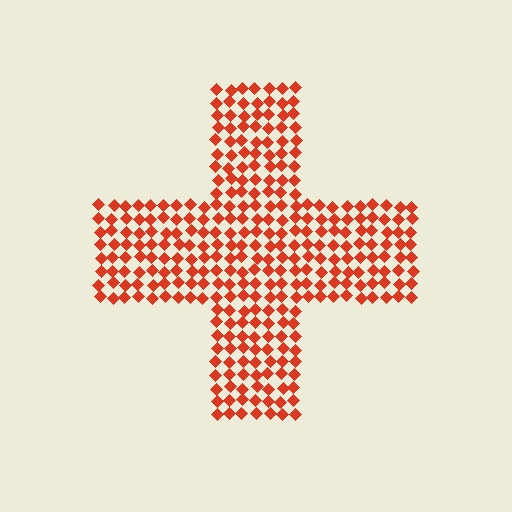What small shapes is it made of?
It is made of small diamonds.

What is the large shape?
The large shape is a cross.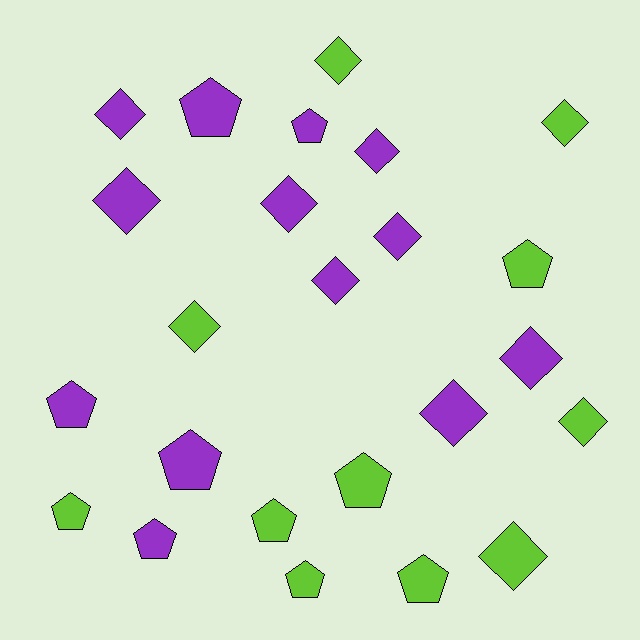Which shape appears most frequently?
Diamond, with 13 objects.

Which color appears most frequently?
Purple, with 13 objects.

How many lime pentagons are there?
There are 6 lime pentagons.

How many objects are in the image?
There are 24 objects.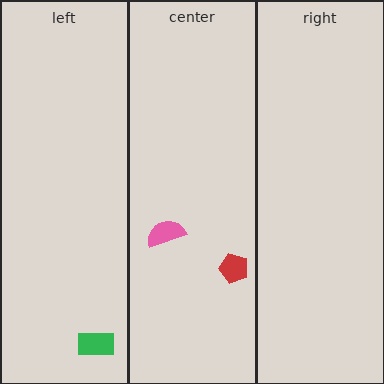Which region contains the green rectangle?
The left region.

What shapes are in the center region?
The pink semicircle, the red pentagon.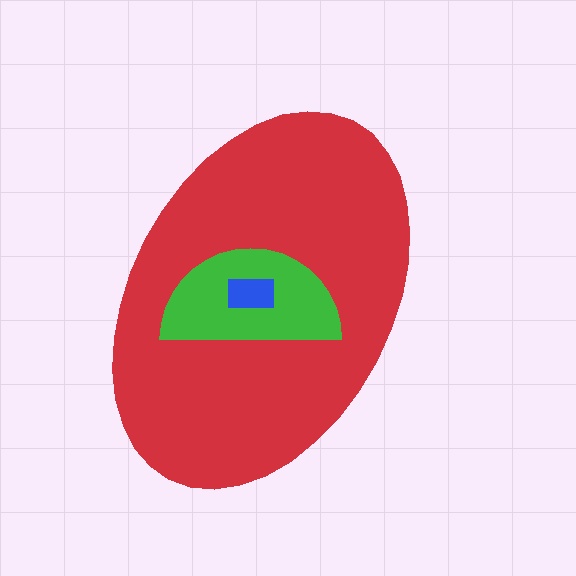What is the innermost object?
The blue rectangle.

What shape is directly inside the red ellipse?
The green semicircle.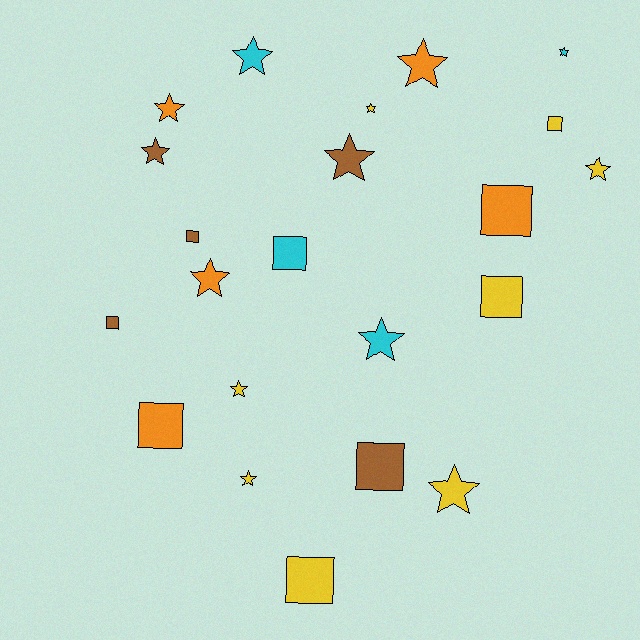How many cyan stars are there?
There are 3 cyan stars.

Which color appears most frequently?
Yellow, with 8 objects.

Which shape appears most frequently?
Star, with 13 objects.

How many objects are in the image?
There are 22 objects.